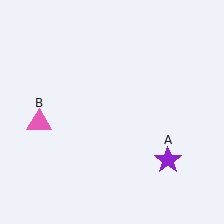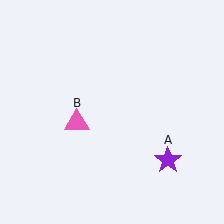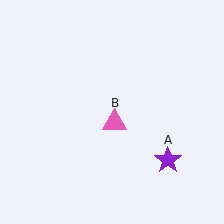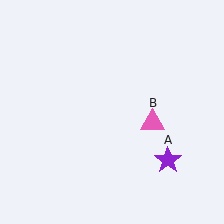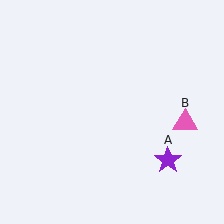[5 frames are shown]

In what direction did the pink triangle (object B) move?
The pink triangle (object B) moved right.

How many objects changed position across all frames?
1 object changed position: pink triangle (object B).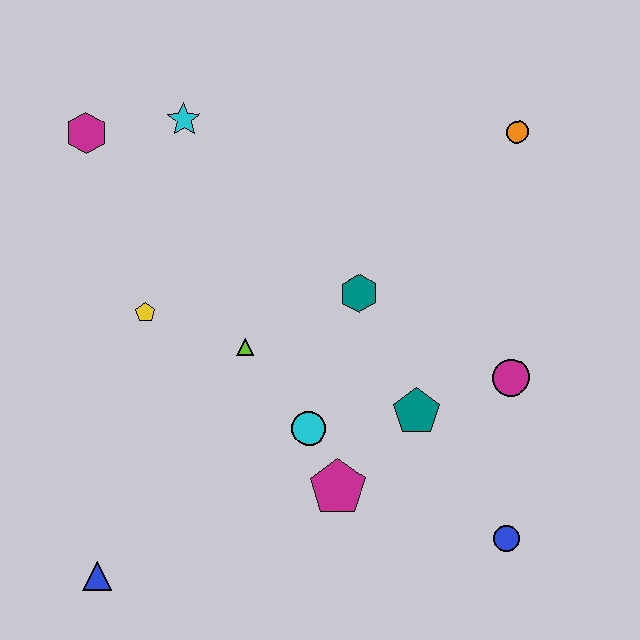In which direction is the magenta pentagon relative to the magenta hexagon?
The magenta pentagon is below the magenta hexagon.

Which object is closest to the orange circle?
The teal hexagon is closest to the orange circle.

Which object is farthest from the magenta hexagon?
The blue circle is farthest from the magenta hexagon.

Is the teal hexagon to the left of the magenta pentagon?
No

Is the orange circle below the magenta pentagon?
No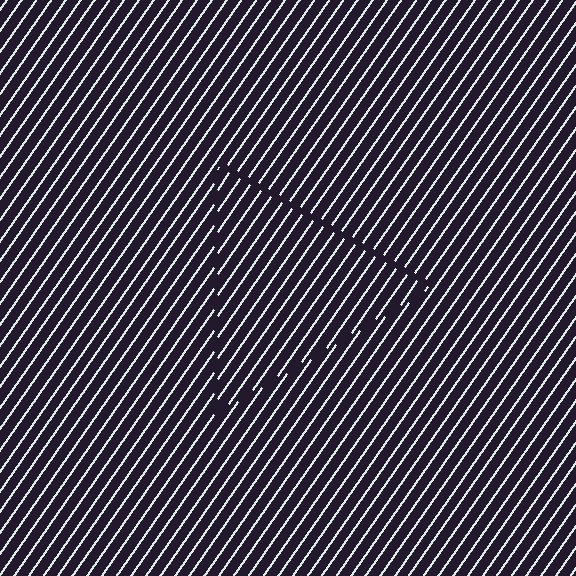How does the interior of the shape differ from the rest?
The interior of the shape contains the same grating, shifted by half a period — the contour is defined by the phase discontinuity where line-ends from the inner and outer gratings abut.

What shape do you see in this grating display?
An illusory triangle. The interior of the shape contains the same grating, shifted by half a period — the contour is defined by the phase discontinuity where line-ends from the inner and outer gratings abut.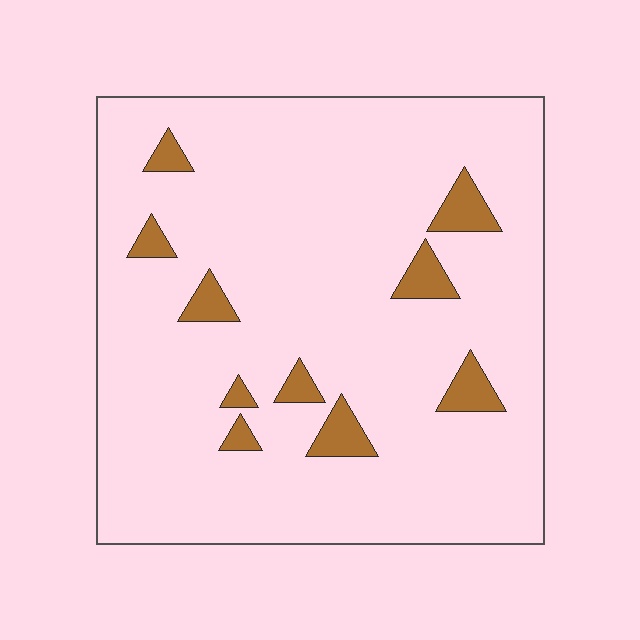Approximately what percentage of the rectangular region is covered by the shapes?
Approximately 10%.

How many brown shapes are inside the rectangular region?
10.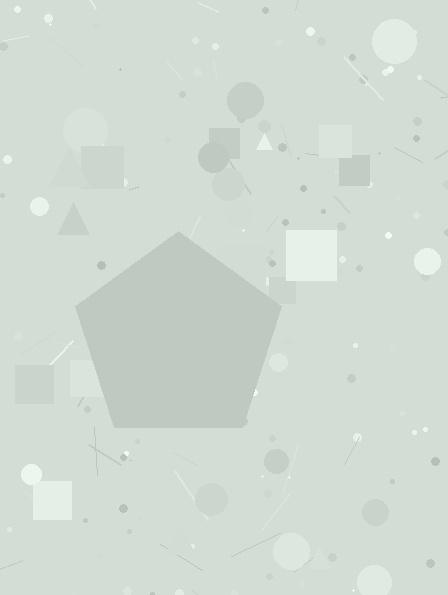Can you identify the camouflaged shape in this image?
The camouflaged shape is a pentagon.